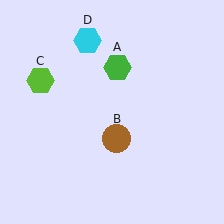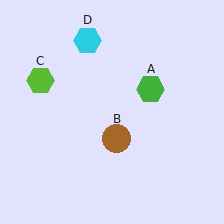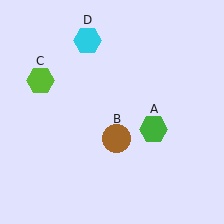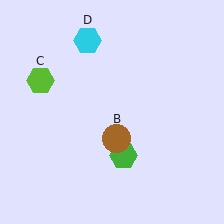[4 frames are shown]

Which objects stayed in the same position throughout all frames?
Brown circle (object B) and lime hexagon (object C) and cyan hexagon (object D) remained stationary.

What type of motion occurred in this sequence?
The green hexagon (object A) rotated clockwise around the center of the scene.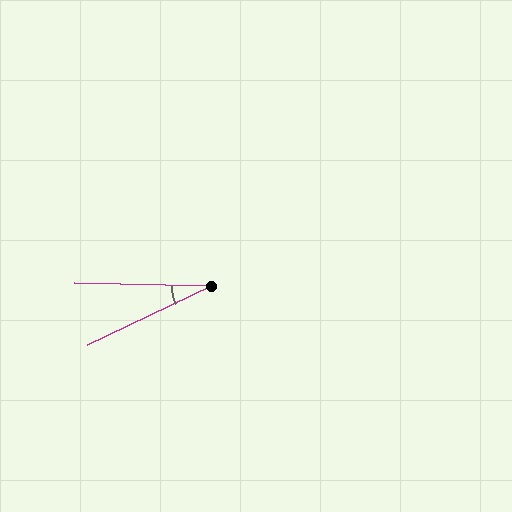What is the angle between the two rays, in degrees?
Approximately 27 degrees.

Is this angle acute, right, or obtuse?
It is acute.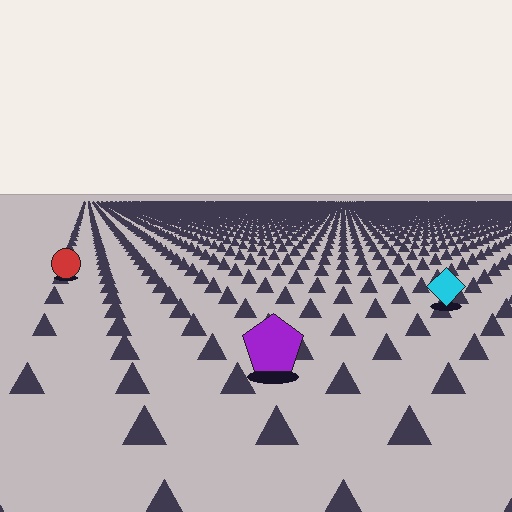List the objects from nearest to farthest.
From nearest to farthest: the purple pentagon, the cyan diamond, the red circle.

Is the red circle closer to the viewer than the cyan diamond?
No. The cyan diamond is closer — you can tell from the texture gradient: the ground texture is coarser near it.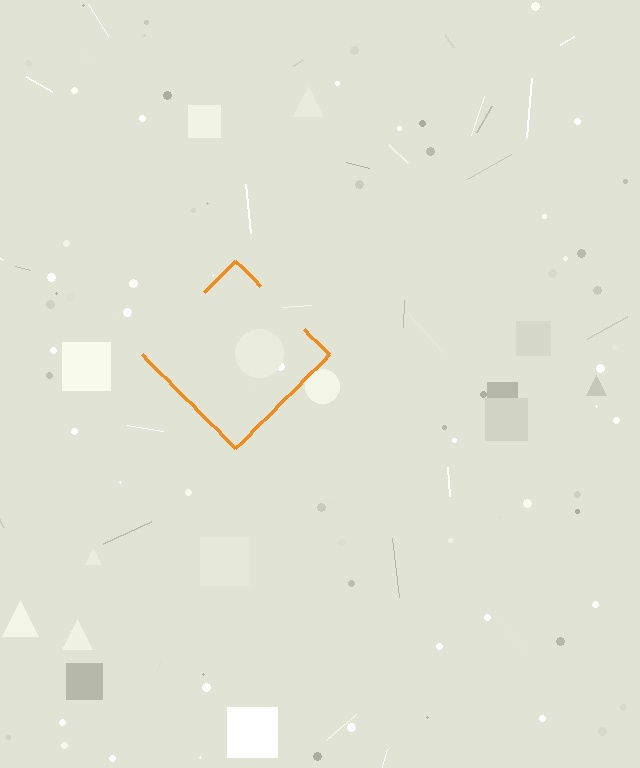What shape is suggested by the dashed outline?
The dashed outline suggests a diamond.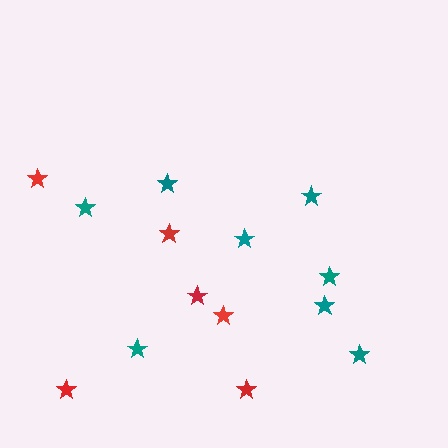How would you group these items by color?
There are 2 groups: one group of red stars (6) and one group of teal stars (8).